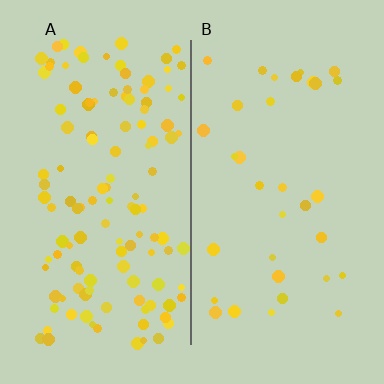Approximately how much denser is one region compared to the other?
Approximately 3.6× — region A over region B.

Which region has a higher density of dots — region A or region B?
A (the left).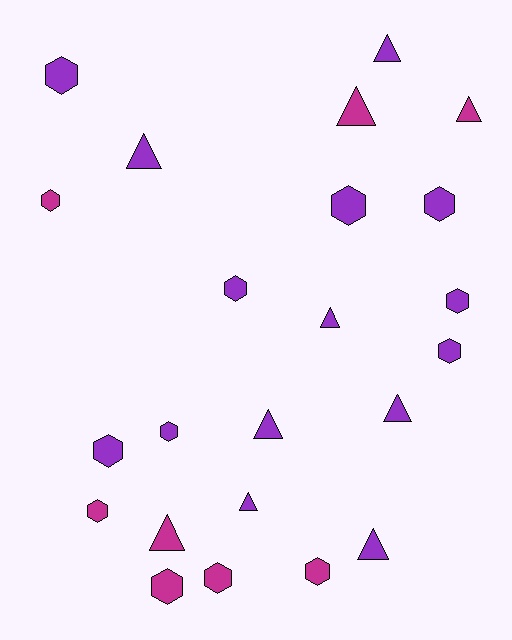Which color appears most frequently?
Purple, with 15 objects.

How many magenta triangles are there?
There are 3 magenta triangles.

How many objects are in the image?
There are 23 objects.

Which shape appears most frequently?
Hexagon, with 13 objects.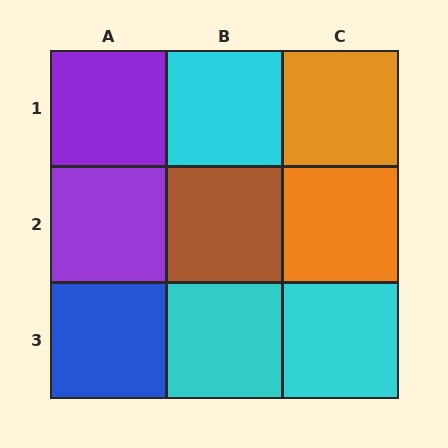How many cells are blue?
1 cell is blue.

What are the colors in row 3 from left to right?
Blue, cyan, cyan.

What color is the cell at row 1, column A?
Purple.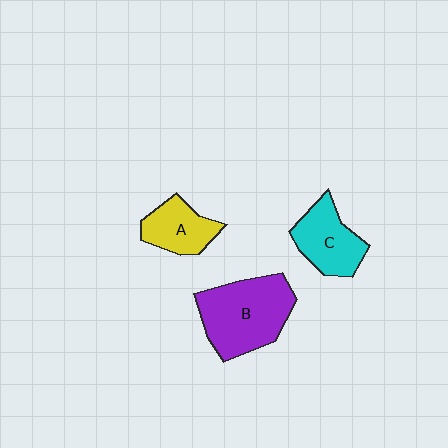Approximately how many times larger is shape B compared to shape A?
Approximately 1.9 times.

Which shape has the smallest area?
Shape A (yellow).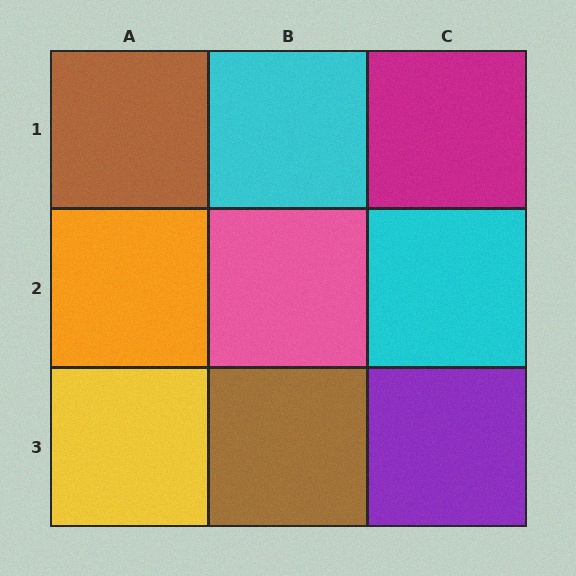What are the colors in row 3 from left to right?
Yellow, brown, purple.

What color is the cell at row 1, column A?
Brown.